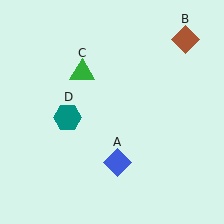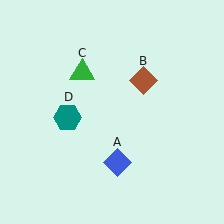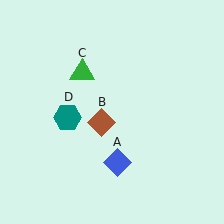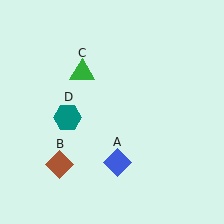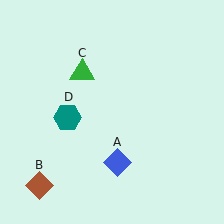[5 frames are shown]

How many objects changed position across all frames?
1 object changed position: brown diamond (object B).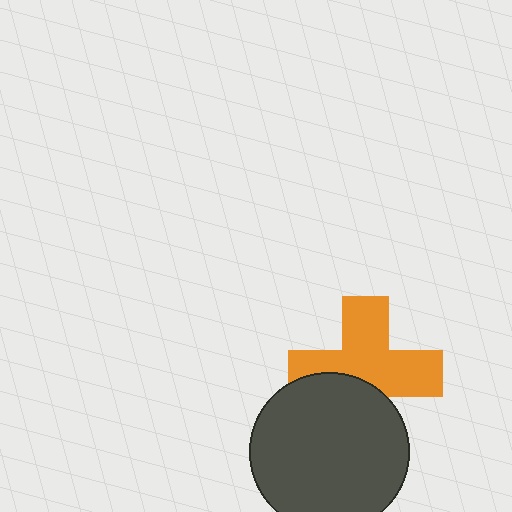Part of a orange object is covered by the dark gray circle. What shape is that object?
It is a cross.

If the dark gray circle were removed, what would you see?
You would see the complete orange cross.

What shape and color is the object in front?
The object in front is a dark gray circle.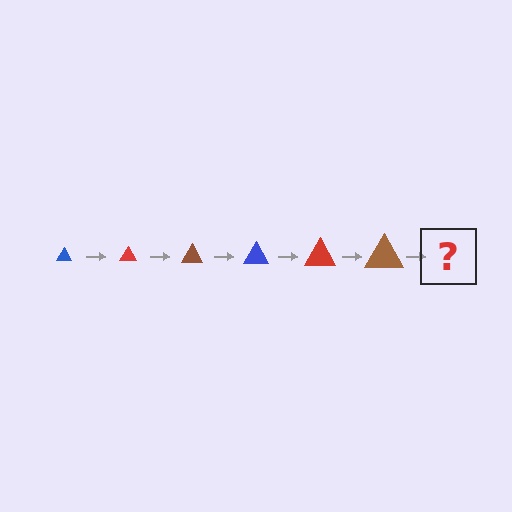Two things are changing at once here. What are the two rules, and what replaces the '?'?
The two rules are that the triangle grows larger each step and the color cycles through blue, red, and brown. The '?' should be a blue triangle, larger than the previous one.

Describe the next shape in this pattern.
It should be a blue triangle, larger than the previous one.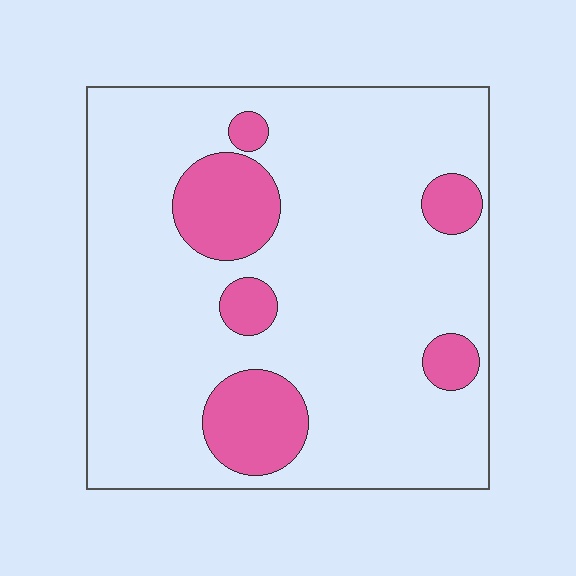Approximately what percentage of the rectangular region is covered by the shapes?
Approximately 15%.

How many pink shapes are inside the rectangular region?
6.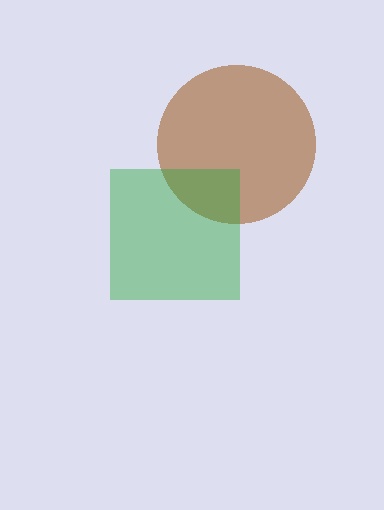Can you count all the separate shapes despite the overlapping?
Yes, there are 2 separate shapes.